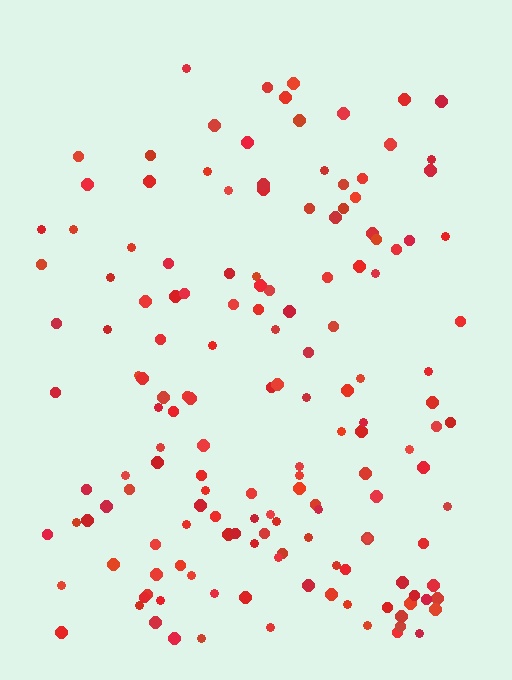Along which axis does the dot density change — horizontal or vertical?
Vertical.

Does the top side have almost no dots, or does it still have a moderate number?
Still a moderate number, just noticeably fewer than the bottom.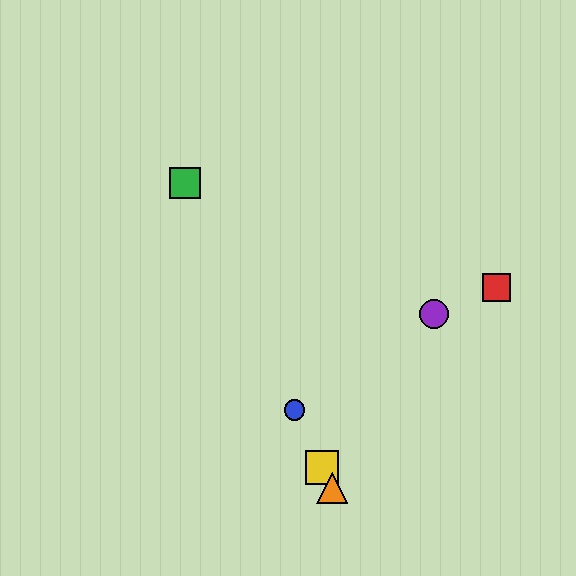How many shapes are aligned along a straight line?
4 shapes (the blue circle, the green square, the yellow square, the orange triangle) are aligned along a straight line.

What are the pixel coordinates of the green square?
The green square is at (185, 183).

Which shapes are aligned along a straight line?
The blue circle, the green square, the yellow square, the orange triangle are aligned along a straight line.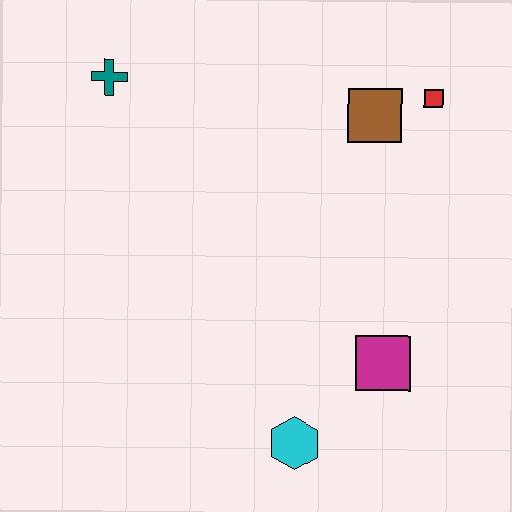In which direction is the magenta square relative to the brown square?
The magenta square is below the brown square.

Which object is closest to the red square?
The brown square is closest to the red square.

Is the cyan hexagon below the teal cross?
Yes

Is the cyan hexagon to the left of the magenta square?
Yes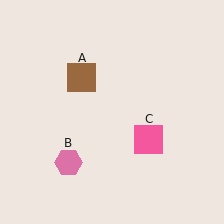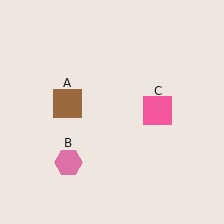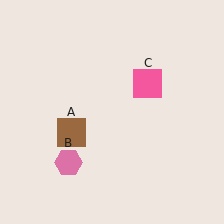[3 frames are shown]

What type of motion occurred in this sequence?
The brown square (object A), pink square (object C) rotated counterclockwise around the center of the scene.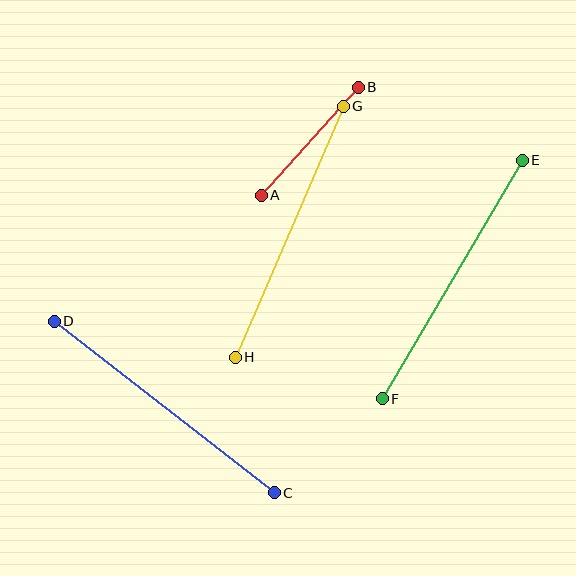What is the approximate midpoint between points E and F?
The midpoint is at approximately (452, 280) pixels.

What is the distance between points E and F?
The distance is approximately 276 pixels.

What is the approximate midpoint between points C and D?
The midpoint is at approximately (164, 407) pixels.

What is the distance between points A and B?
The distance is approximately 145 pixels.